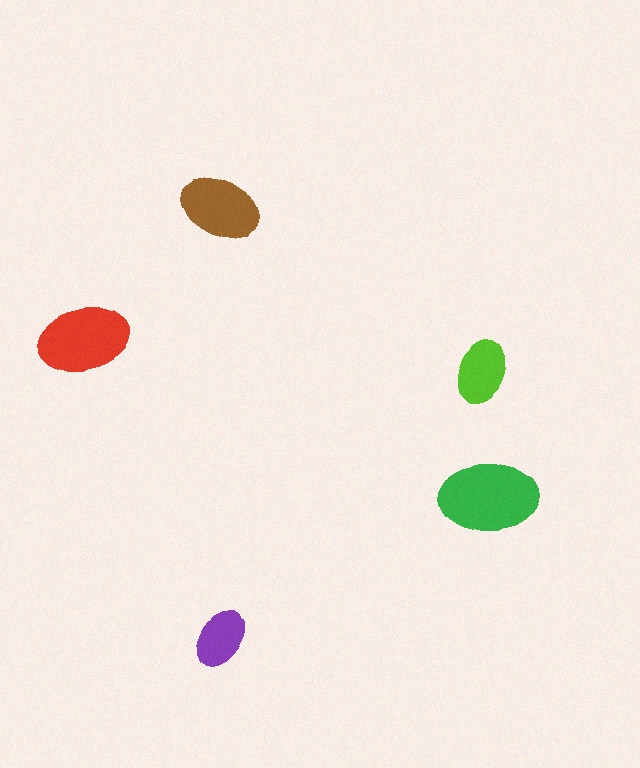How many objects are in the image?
There are 5 objects in the image.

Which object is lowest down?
The purple ellipse is bottommost.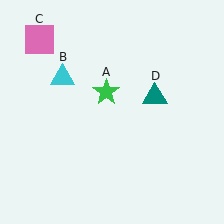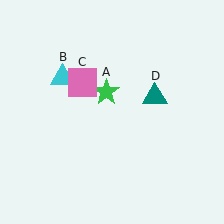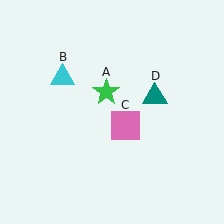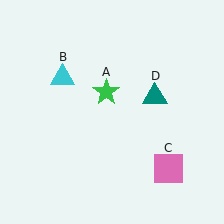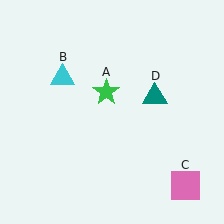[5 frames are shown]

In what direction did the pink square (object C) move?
The pink square (object C) moved down and to the right.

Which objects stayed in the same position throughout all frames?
Green star (object A) and cyan triangle (object B) and teal triangle (object D) remained stationary.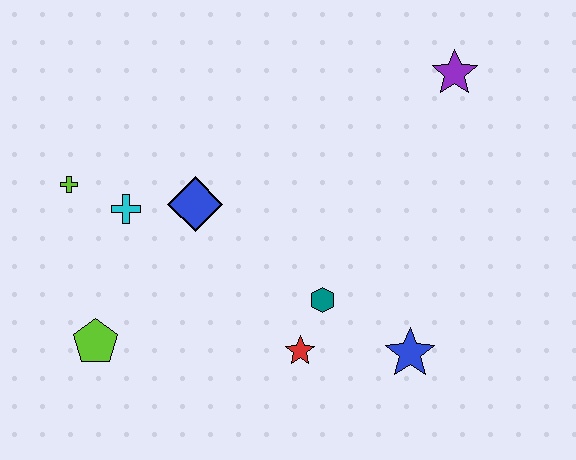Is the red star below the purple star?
Yes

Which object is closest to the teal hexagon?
The red star is closest to the teal hexagon.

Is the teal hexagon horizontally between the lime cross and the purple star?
Yes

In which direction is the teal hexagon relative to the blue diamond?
The teal hexagon is to the right of the blue diamond.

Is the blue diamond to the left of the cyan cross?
No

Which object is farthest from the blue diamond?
The purple star is farthest from the blue diamond.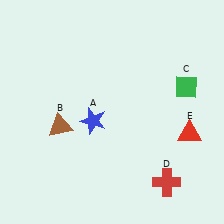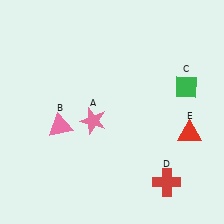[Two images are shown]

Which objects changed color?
A changed from blue to pink. B changed from brown to pink.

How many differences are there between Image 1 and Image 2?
There are 2 differences between the two images.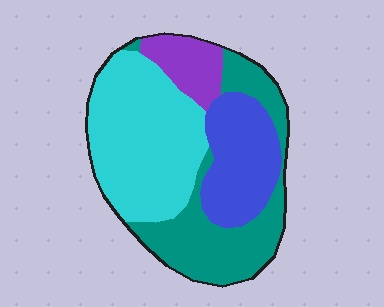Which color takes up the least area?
Purple, at roughly 10%.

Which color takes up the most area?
Cyan, at roughly 40%.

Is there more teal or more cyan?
Cyan.